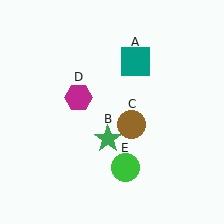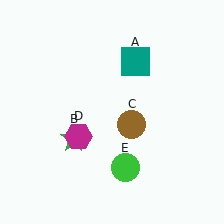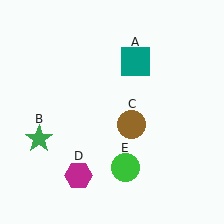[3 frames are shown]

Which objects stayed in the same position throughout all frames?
Teal square (object A) and brown circle (object C) and green circle (object E) remained stationary.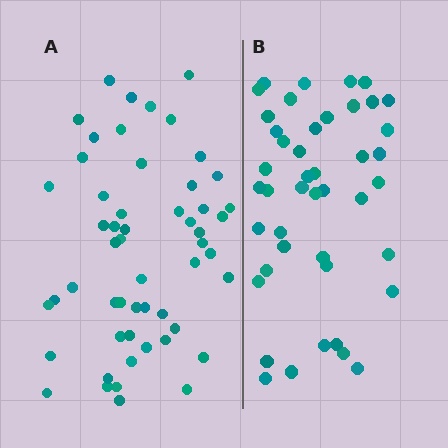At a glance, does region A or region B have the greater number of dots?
Region A (the left region) has more dots.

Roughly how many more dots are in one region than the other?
Region A has roughly 10 or so more dots than region B.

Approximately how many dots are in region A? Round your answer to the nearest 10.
About 50 dots. (The exact count is 54, which rounds to 50.)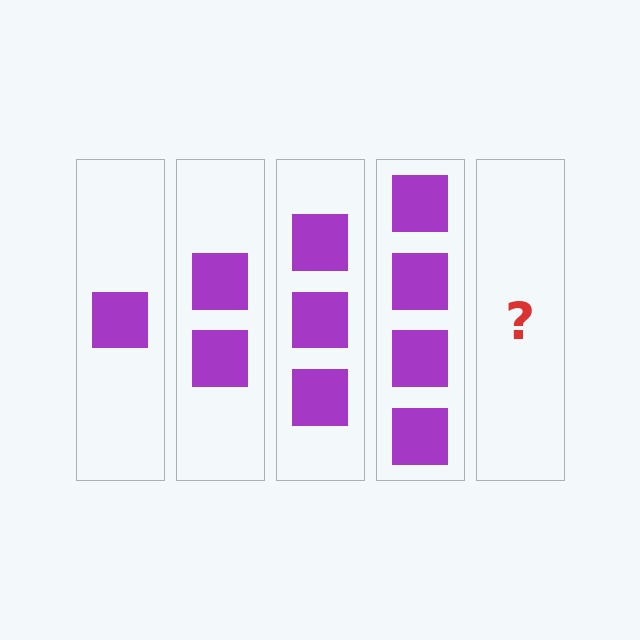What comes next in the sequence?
The next element should be 5 squares.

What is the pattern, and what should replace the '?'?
The pattern is that each step adds one more square. The '?' should be 5 squares.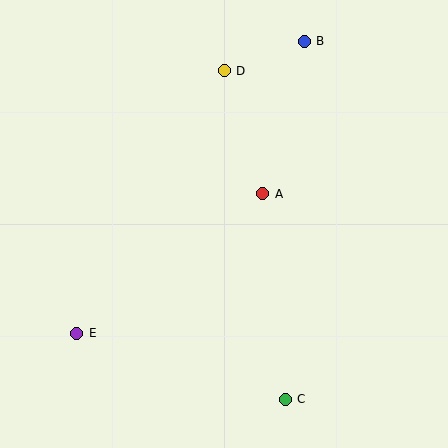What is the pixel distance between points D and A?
The distance between D and A is 129 pixels.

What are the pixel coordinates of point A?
Point A is at (263, 194).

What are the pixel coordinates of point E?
Point E is at (77, 333).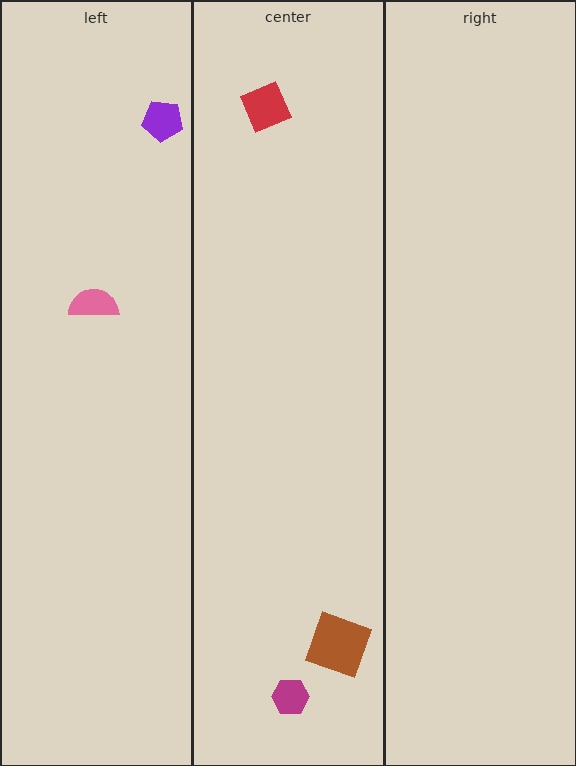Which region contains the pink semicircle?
The left region.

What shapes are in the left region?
The purple pentagon, the pink semicircle.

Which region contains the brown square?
The center region.